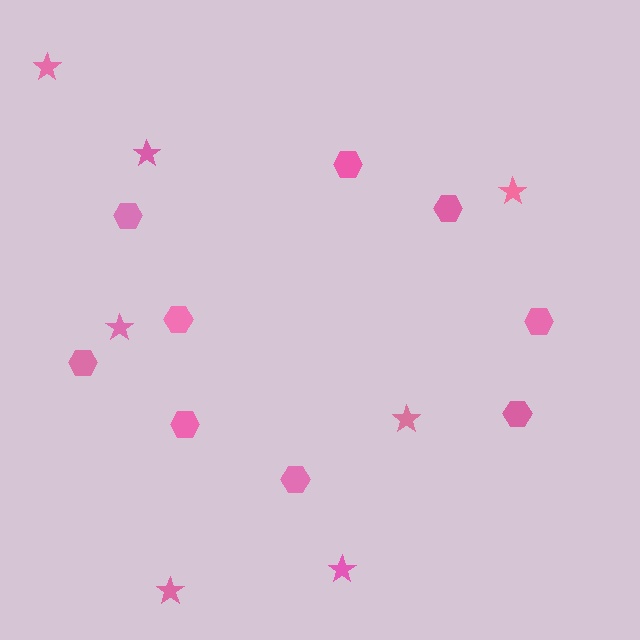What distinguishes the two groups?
There are 2 groups: one group of hexagons (9) and one group of stars (7).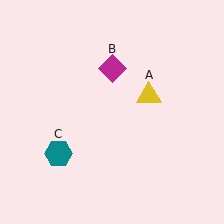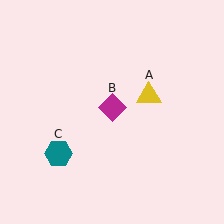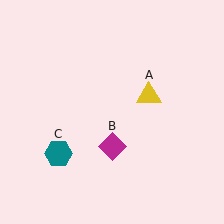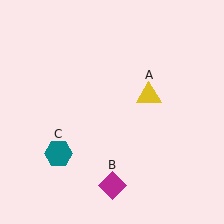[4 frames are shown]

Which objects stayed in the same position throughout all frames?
Yellow triangle (object A) and teal hexagon (object C) remained stationary.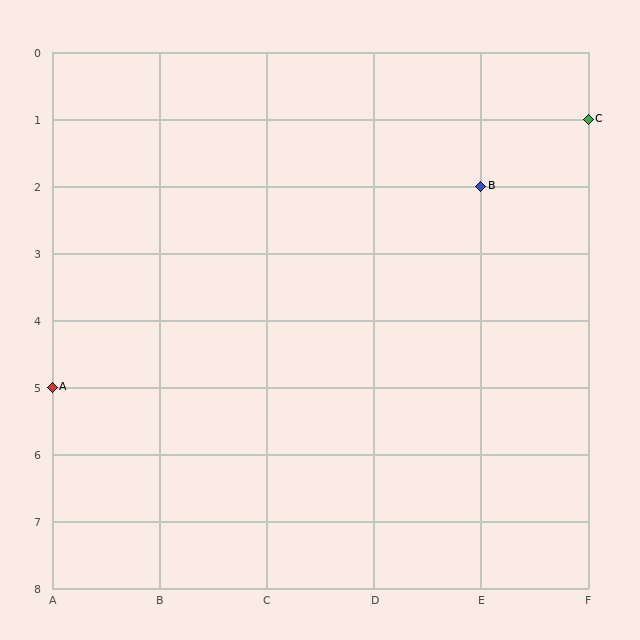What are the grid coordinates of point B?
Point B is at grid coordinates (E, 2).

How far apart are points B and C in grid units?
Points B and C are 1 column and 1 row apart (about 1.4 grid units diagonally).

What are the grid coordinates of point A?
Point A is at grid coordinates (A, 5).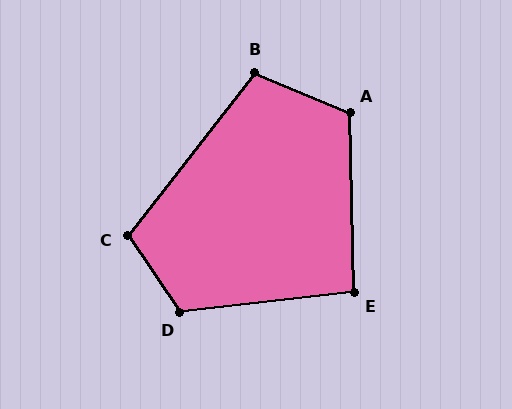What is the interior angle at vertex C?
Approximately 108 degrees (obtuse).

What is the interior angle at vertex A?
Approximately 114 degrees (obtuse).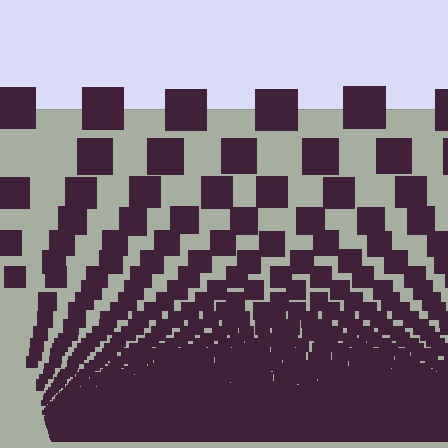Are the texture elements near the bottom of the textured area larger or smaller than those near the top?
Smaller. The gradient is inverted — elements near the bottom are smaller and denser.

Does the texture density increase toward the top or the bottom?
Density increases toward the bottom.